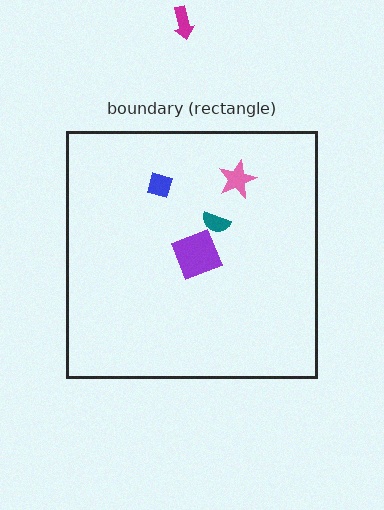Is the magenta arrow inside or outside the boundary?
Outside.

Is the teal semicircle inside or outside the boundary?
Inside.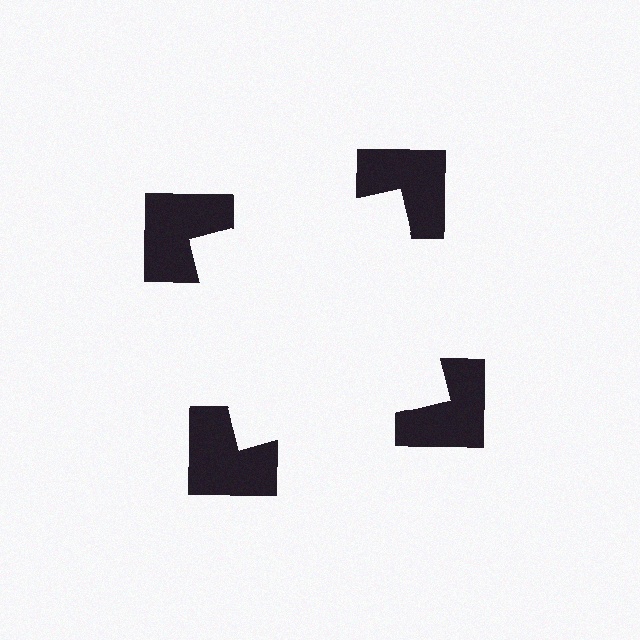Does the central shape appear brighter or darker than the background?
It typically appears slightly brighter than the background, even though no actual brightness change is drawn.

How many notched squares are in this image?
There are 4 — one at each vertex of the illusory square.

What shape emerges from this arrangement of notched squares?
An illusory square — its edges are inferred from the aligned wedge cuts in the notched squares, not physically drawn.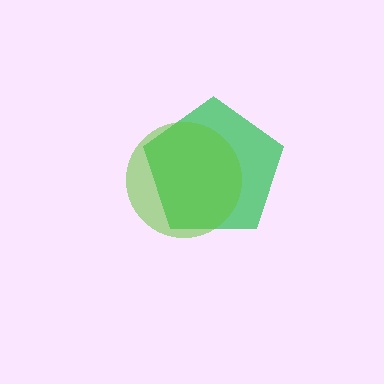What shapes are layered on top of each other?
The layered shapes are: a green pentagon, a lime circle.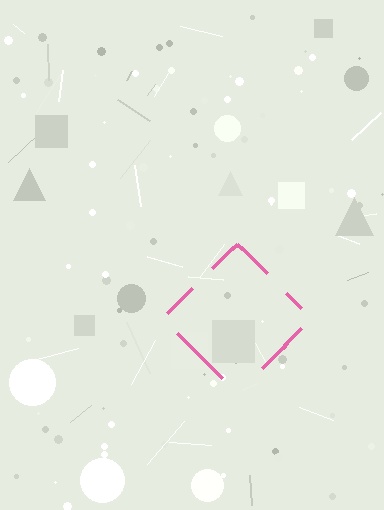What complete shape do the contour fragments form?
The contour fragments form a diamond.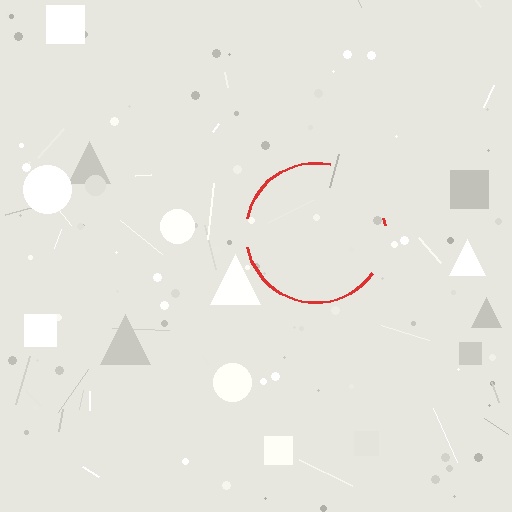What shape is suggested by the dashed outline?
The dashed outline suggests a circle.